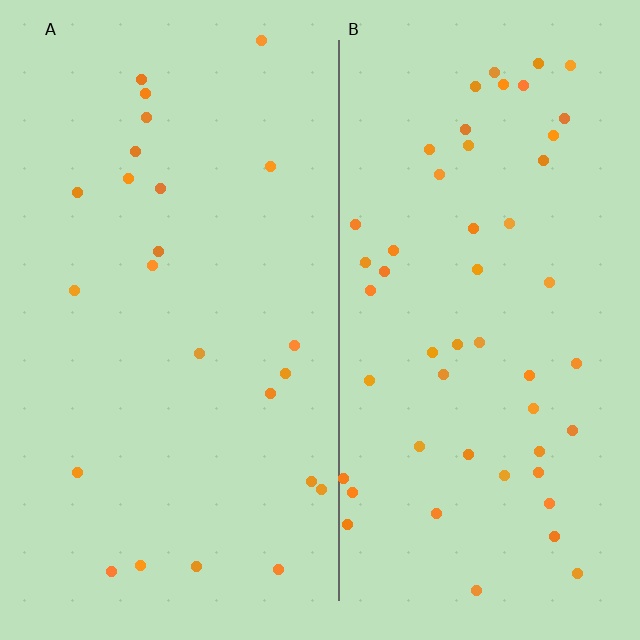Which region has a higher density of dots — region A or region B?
B (the right).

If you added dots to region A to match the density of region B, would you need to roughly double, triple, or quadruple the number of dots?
Approximately double.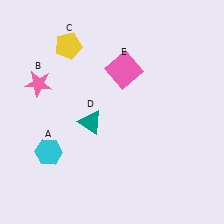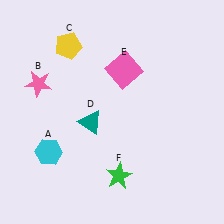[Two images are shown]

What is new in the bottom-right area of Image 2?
A green star (F) was added in the bottom-right area of Image 2.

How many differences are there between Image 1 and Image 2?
There is 1 difference between the two images.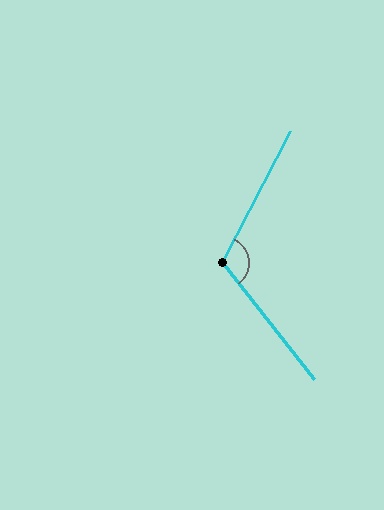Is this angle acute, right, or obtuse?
It is obtuse.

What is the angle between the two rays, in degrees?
Approximately 115 degrees.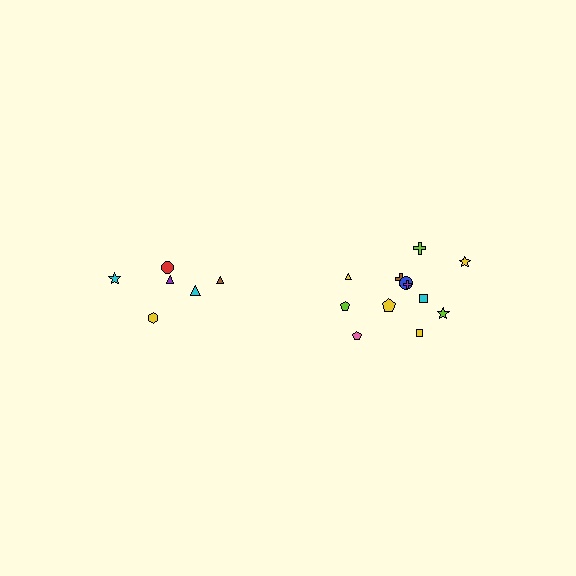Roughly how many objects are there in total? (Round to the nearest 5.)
Roughly 20 objects in total.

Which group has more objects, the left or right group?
The right group.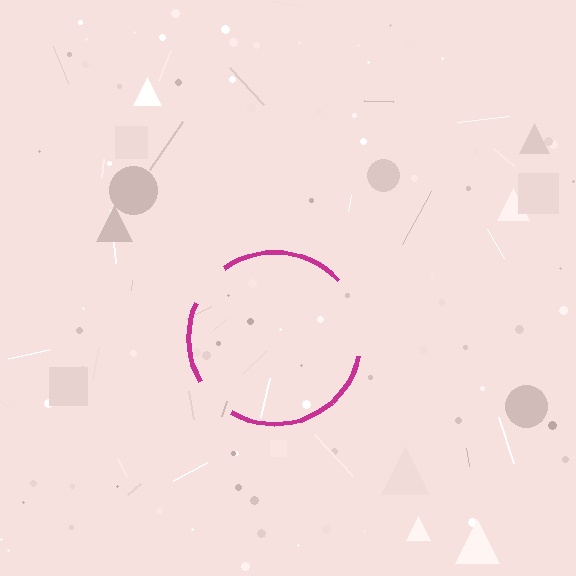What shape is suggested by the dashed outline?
The dashed outline suggests a circle.